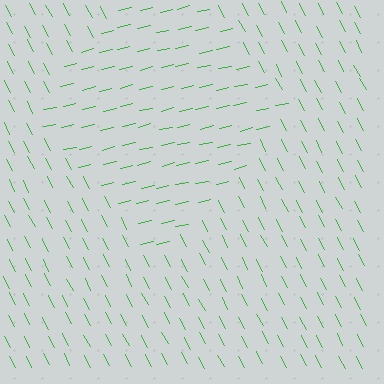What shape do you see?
I see a diamond.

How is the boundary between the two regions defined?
The boundary is defined purely by a change in line orientation (approximately 76 degrees difference). All lines are the same color and thickness.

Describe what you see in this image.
The image is filled with small green line segments. A diamond region in the image has lines oriented differently from the surrounding lines, creating a visible texture boundary.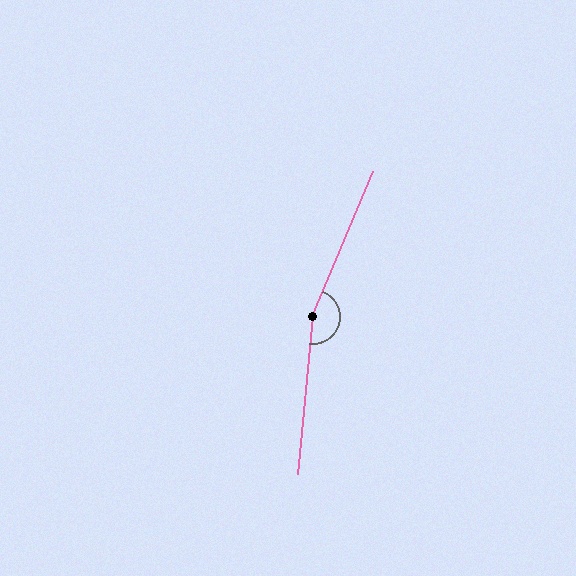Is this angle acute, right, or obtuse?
It is obtuse.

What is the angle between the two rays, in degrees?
Approximately 163 degrees.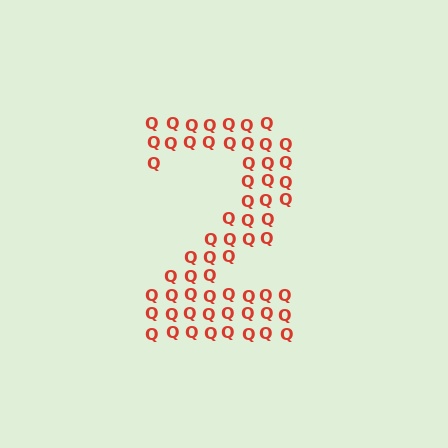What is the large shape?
The large shape is the digit 2.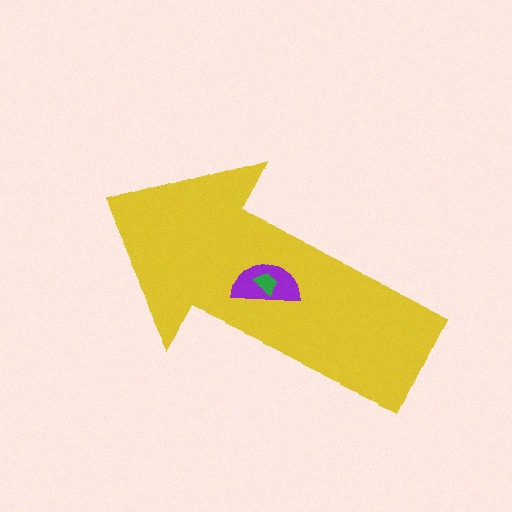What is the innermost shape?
The green trapezoid.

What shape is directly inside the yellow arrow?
The purple semicircle.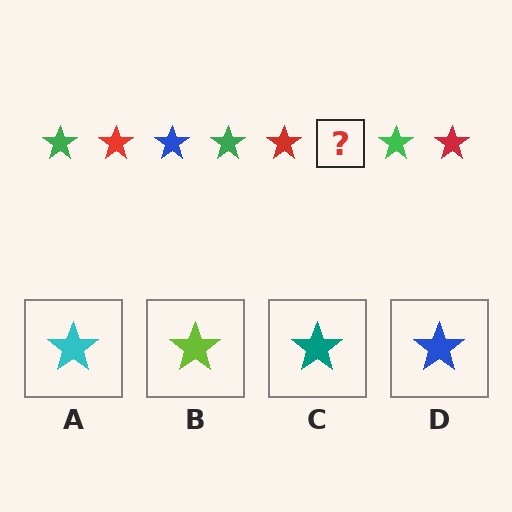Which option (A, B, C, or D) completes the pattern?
D.